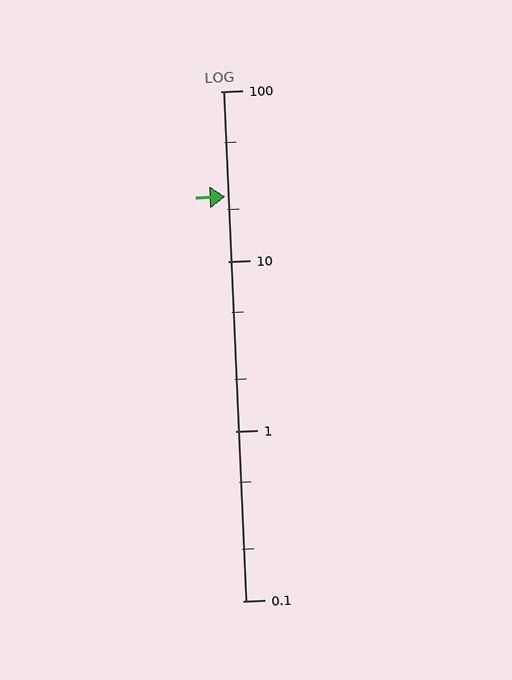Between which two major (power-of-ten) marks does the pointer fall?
The pointer is between 10 and 100.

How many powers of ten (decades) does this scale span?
The scale spans 3 decades, from 0.1 to 100.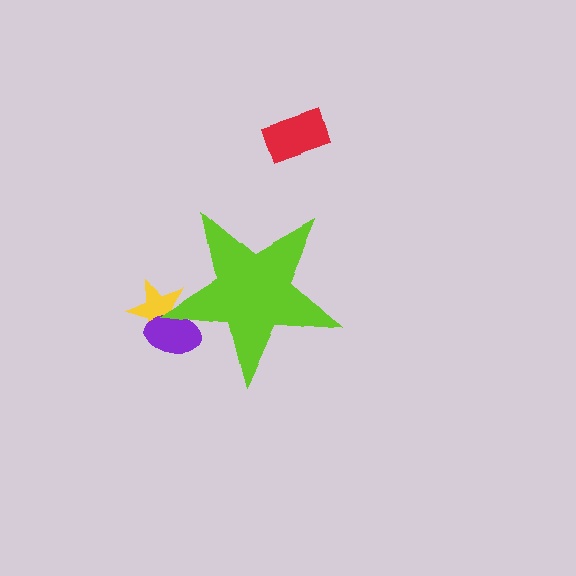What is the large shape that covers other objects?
A lime star.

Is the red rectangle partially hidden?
No, the red rectangle is fully visible.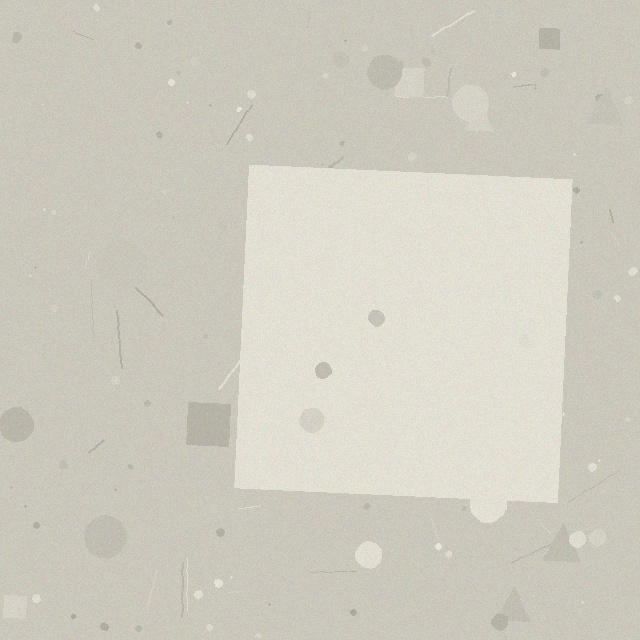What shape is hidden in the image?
A square is hidden in the image.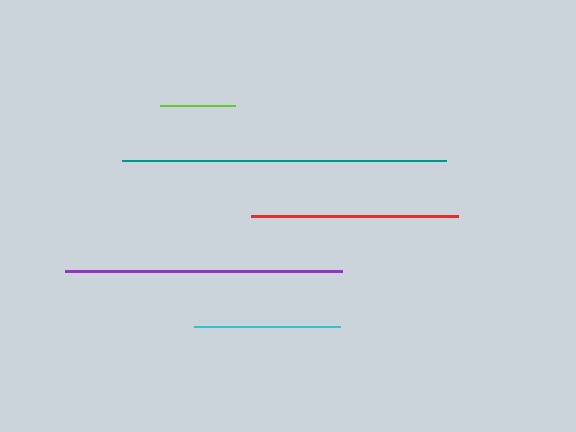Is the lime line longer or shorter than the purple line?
The purple line is longer than the lime line.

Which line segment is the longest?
The teal line is the longest at approximately 323 pixels.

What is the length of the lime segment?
The lime segment is approximately 74 pixels long.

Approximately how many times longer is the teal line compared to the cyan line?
The teal line is approximately 2.2 times the length of the cyan line.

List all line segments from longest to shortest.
From longest to shortest: teal, purple, red, cyan, lime.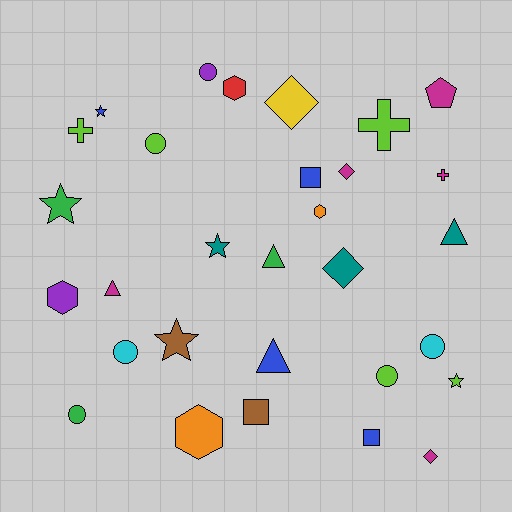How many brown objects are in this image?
There are 2 brown objects.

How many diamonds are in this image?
There are 4 diamonds.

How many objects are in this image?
There are 30 objects.